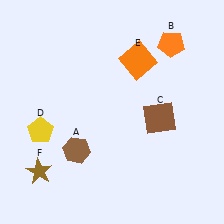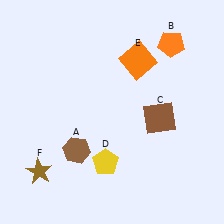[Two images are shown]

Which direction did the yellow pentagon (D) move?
The yellow pentagon (D) moved right.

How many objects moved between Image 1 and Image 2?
1 object moved between the two images.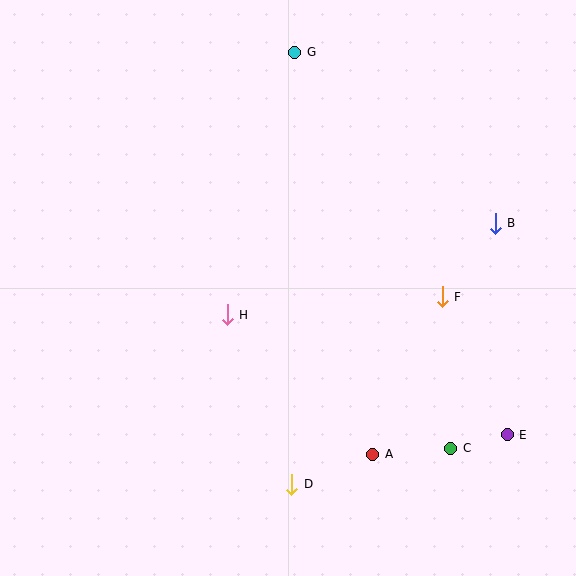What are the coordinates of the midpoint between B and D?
The midpoint between B and D is at (393, 354).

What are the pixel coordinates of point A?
Point A is at (373, 454).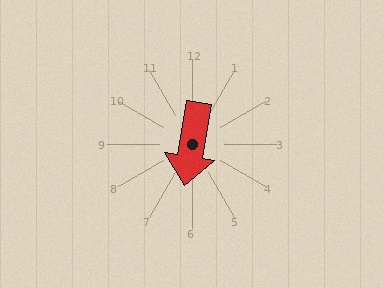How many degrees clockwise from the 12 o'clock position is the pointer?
Approximately 190 degrees.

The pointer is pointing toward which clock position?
Roughly 6 o'clock.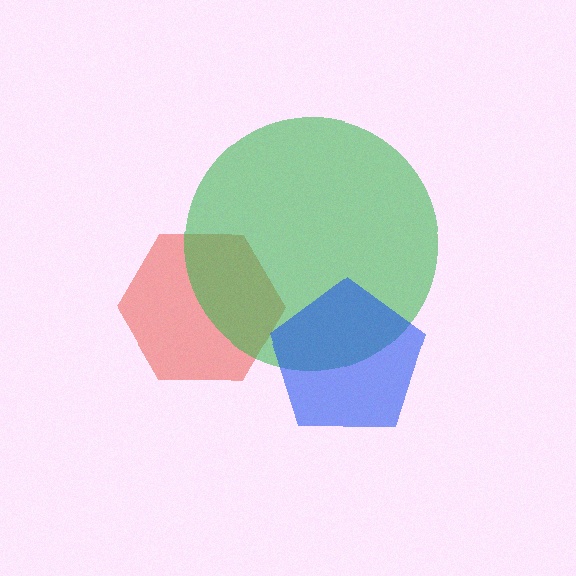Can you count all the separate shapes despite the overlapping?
Yes, there are 3 separate shapes.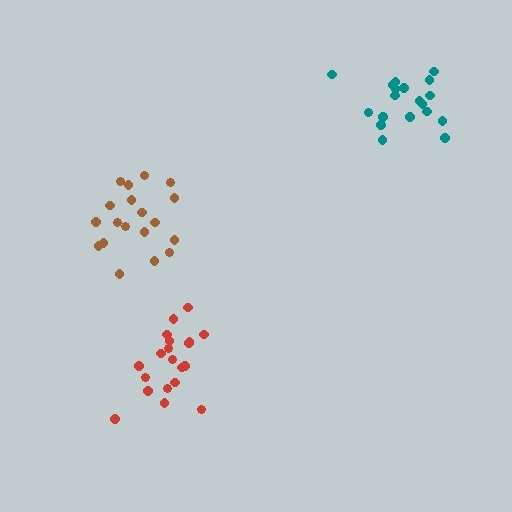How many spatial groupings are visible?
There are 3 spatial groupings.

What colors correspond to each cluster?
The clusters are colored: red, brown, teal.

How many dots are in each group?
Group 1: 20 dots, Group 2: 19 dots, Group 3: 20 dots (59 total).